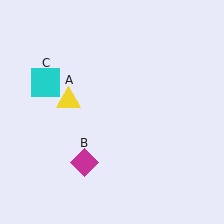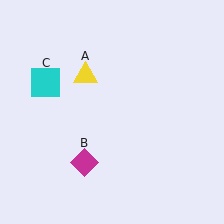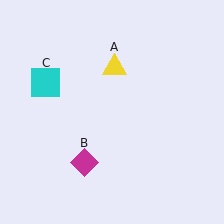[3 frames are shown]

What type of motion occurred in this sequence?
The yellow triangle (object A) rotated clockwise around the center of the scene.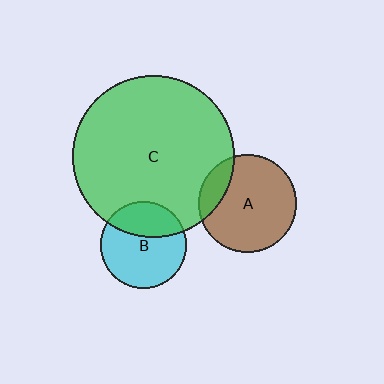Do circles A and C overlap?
Yes.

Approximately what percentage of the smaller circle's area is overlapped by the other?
Approximately 15%.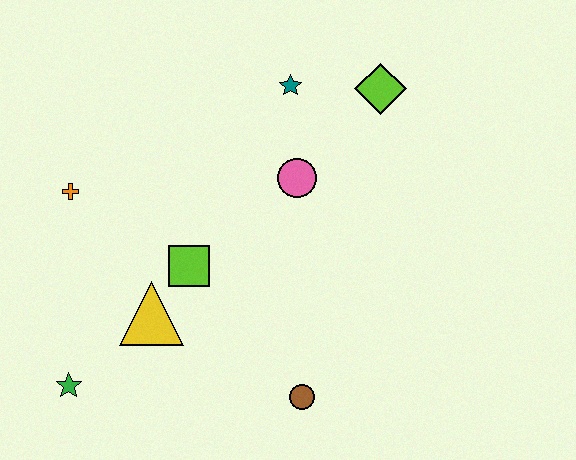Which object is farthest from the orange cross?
The lime diamond is farthest from the orange cross.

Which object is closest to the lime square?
The yellow triangle is closest to the lime square.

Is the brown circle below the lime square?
Yes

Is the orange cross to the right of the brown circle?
No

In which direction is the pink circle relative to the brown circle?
The pink circle is above the brown circle.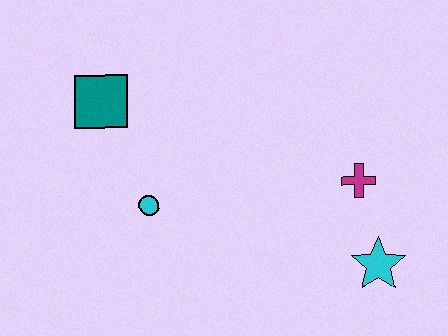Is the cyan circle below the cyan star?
No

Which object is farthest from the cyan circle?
The cyan star is farthest from the cyan circle.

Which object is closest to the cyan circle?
The teal square is closest to the cyan circle.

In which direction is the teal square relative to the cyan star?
The teal square is to the left of the cyan star.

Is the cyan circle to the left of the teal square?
No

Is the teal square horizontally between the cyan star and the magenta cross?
No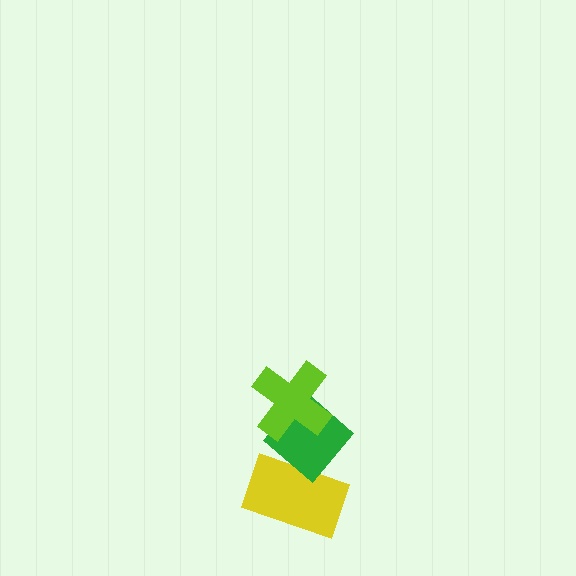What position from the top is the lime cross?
The lime cross is 1st from the top.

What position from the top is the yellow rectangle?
The yellow rectangle is 3rd from the top.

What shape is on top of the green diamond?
The lime cross is on top of the green diamond.